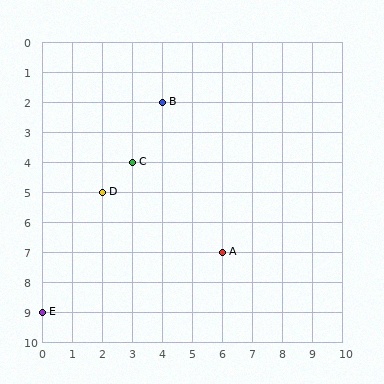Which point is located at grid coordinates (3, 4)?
Point C is at (3, 4).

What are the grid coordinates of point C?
Point C is at grid coordinates (3, 4).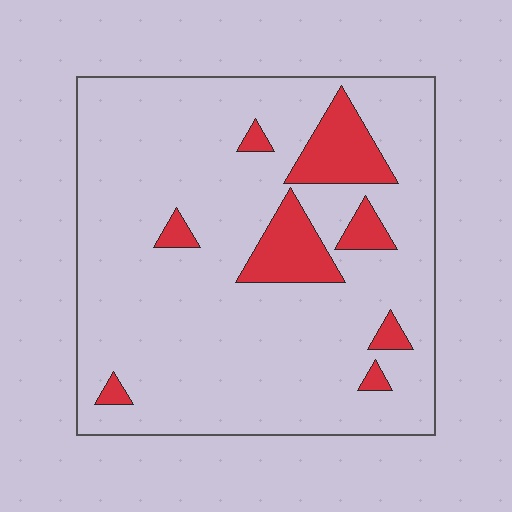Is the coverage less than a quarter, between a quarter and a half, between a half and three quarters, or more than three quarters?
Less than a quarter.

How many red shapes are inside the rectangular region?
8.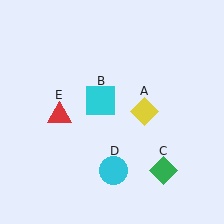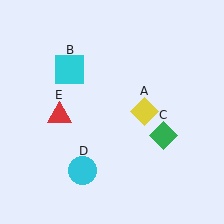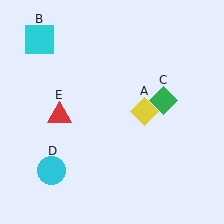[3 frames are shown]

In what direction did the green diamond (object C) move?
The green diamond (object C) moved up.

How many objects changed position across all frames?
3 objects changed position: cyan square (object B), green diamond (object C), cyan circle (object D).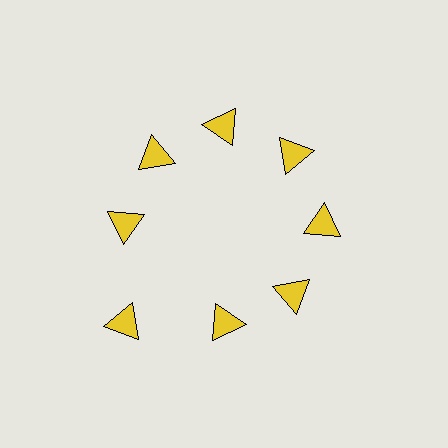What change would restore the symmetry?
The symmetry would be restored by moving it inward, back onto the ring so that all 8 triangles sit at equal angles and equal distance from the center.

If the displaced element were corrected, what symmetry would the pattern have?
It would have 8-fold rotational symmetry — the pattern would map onto itself every 45 degrees.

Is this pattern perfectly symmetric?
No. The 8 yellow triangles are arranged in a ring, but one element near the 8 o'clock position is pushed outward from the center, breaking the 8-fold rotational symmetry.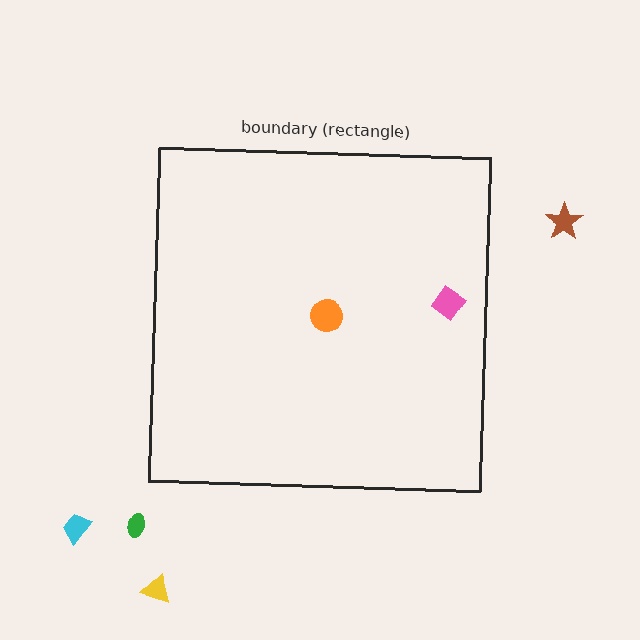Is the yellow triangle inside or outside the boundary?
Outside.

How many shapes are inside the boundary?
2 inside, 4 outside.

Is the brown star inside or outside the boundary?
Outside.